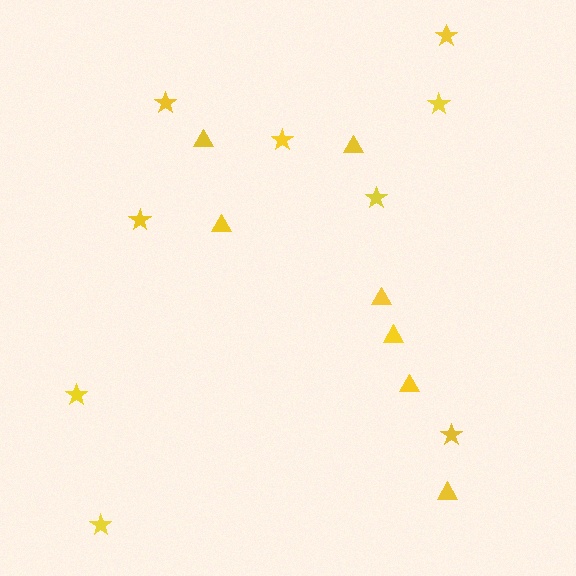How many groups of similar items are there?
There are 2 groups: one group of triangles (7) and one group of stars (9).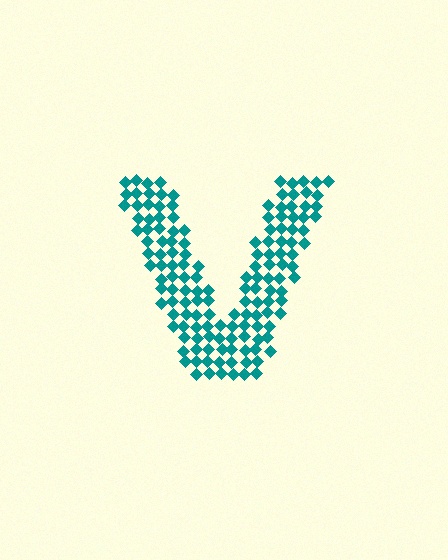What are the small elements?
The small elements are diamonds.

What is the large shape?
The large shape is the letter V.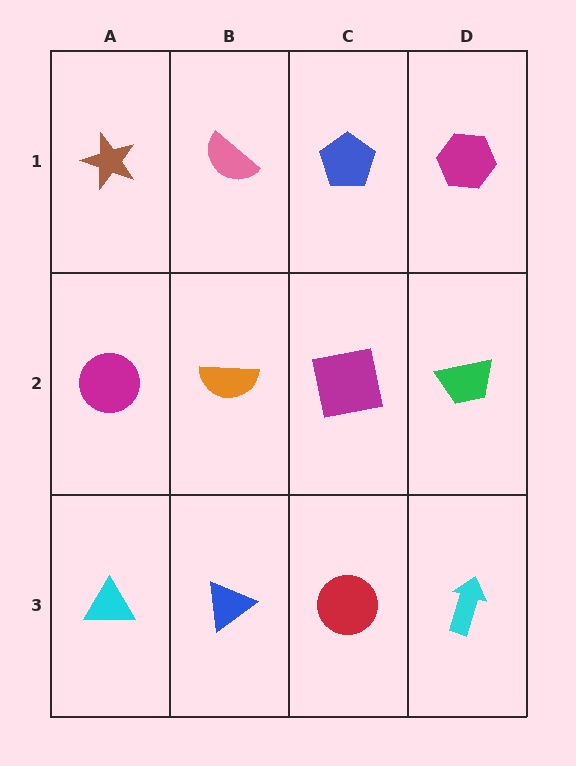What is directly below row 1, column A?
A magenta circle.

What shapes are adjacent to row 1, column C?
A magenta square (row 2, column C), a pink semicircle (row 1, column B), a magenta hexagon (row 1, column D).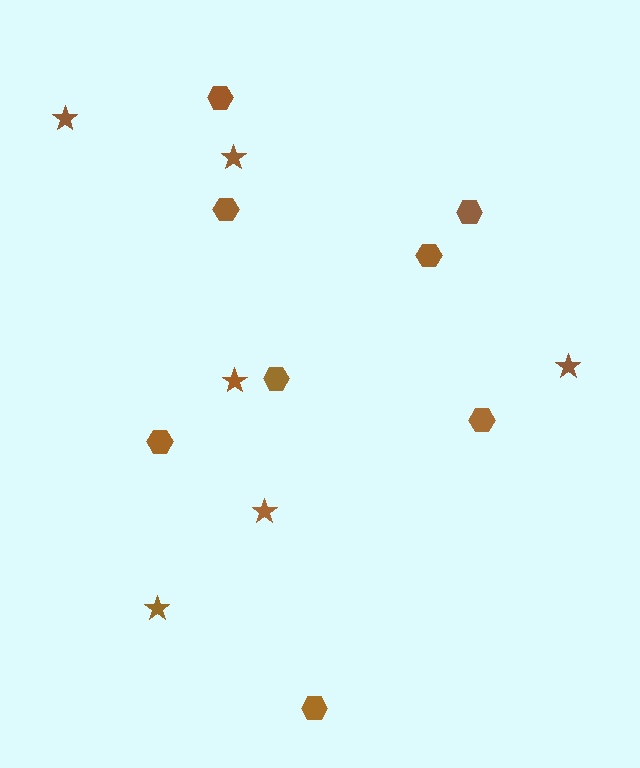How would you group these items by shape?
There are 2 groups: one group of stars (6) and one group of hexagons (8).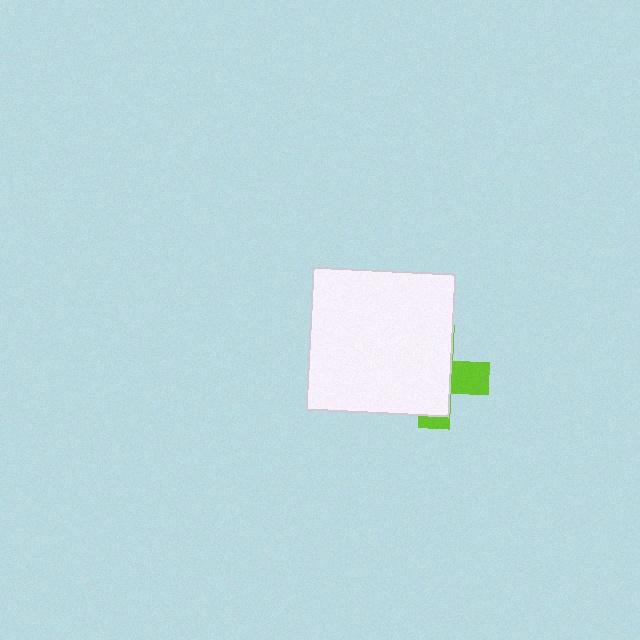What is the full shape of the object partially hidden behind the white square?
The partially hidden object is a lime cross.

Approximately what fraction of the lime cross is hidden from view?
Roughly 70% of the lime cross is hidden behind the white square.